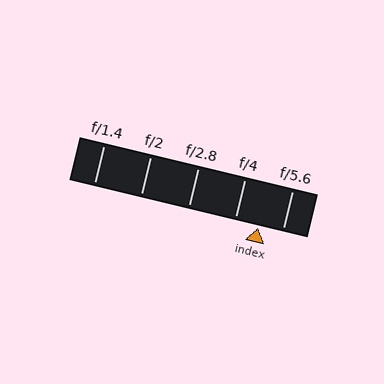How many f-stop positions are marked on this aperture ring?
There are 5 f-stop positions marked.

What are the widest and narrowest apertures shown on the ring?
The widest aperture shown is f/1.4 and the narrowest is f/5.6.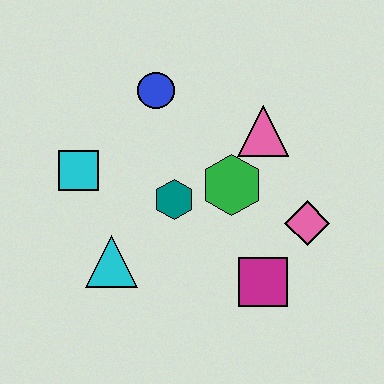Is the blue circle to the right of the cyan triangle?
Yes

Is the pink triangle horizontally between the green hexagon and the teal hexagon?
No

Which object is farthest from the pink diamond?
The cyan square is farthest from the pink diamond.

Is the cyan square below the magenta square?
No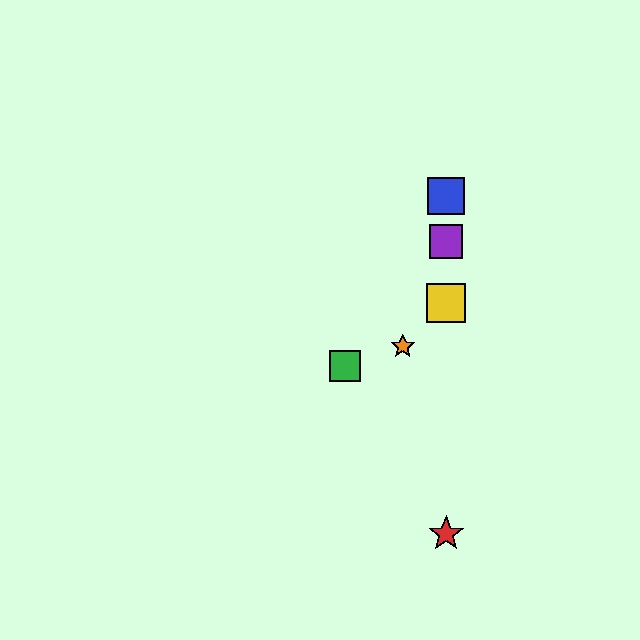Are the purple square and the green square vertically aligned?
No, the purple square is at x≈446 and the green square is at x≈345.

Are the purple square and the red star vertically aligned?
Yes, both are at x≈446.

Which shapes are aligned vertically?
The red star, the blue square, the yellow square, the purple square are aligned vertically.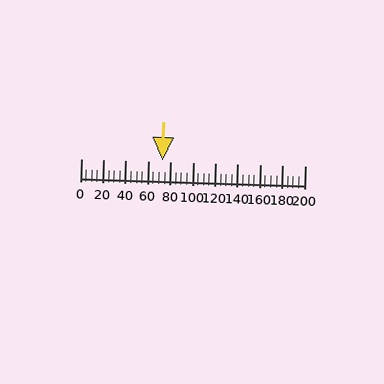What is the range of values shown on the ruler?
The ruler shows values from 0 to 200.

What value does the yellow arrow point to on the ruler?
The yellow arrow points to approximately 73.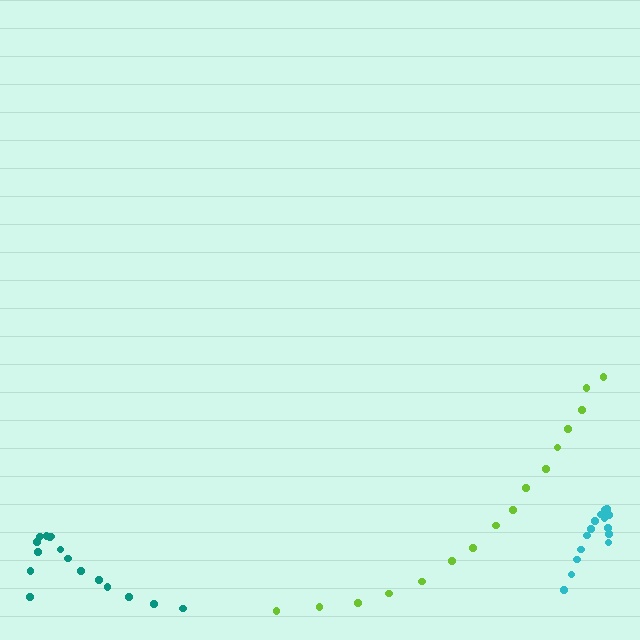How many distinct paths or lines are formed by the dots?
There are 3 distinct paths.